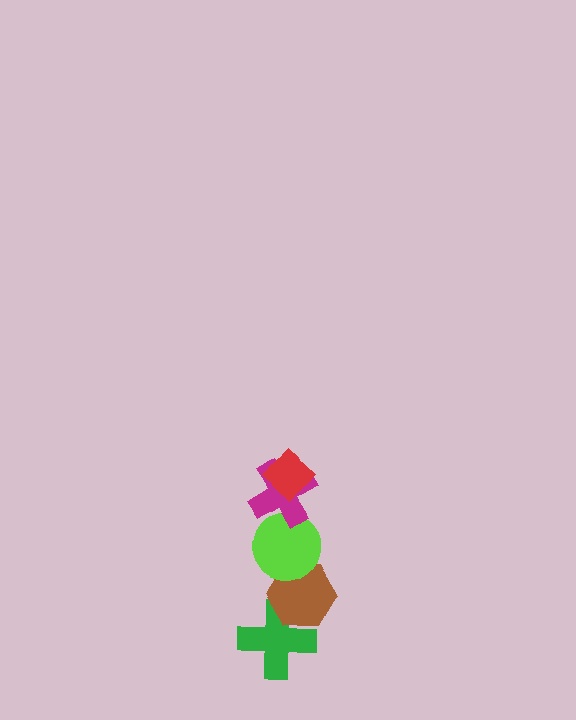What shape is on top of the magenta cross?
The red diamond is on top of the magenta cross.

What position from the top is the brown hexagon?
The brown hexagon is 4th from the top.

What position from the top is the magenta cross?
The magenta cross is 2nd from the top.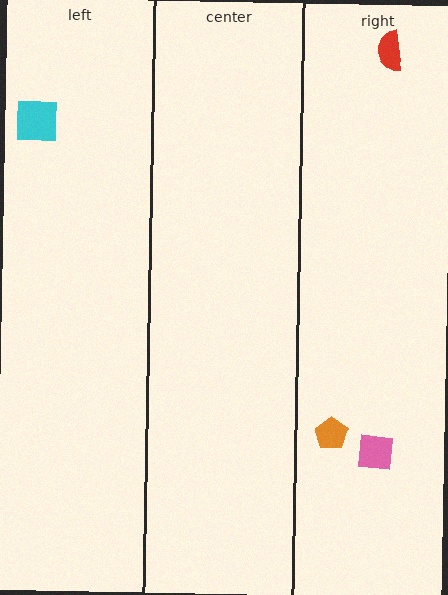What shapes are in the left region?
The cyan square.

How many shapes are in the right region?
3.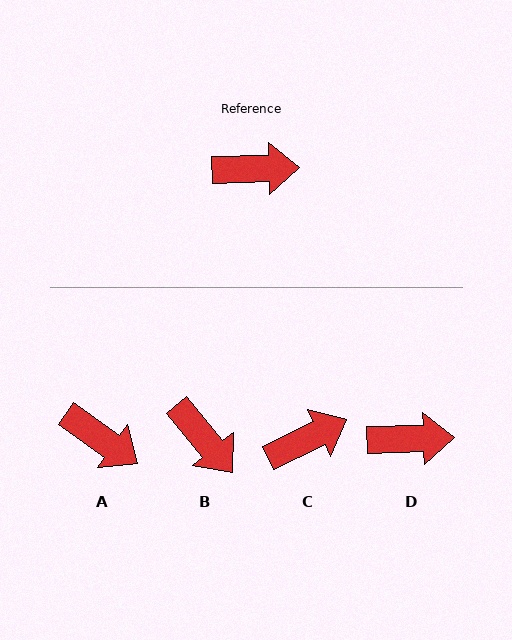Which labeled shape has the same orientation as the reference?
D.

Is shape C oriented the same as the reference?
No, it is off by about 24 degrees.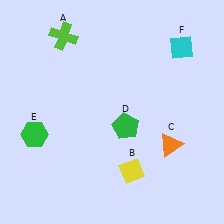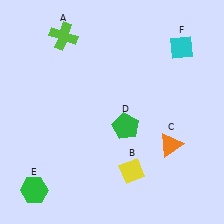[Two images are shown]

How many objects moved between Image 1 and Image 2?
1 object moved between the two images.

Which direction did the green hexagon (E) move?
The green hexagon (E) moved down.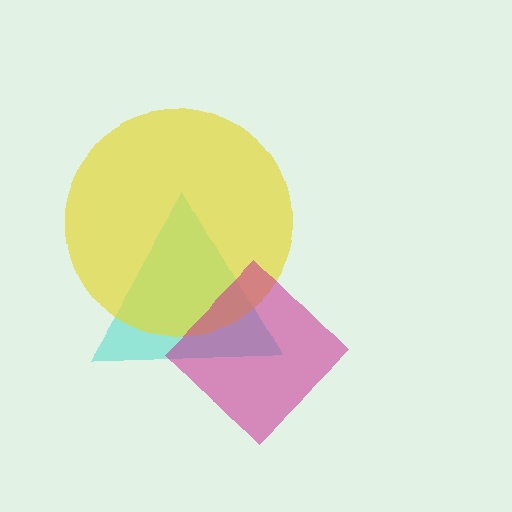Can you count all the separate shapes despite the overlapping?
Yes, there are 3 separate shapes.